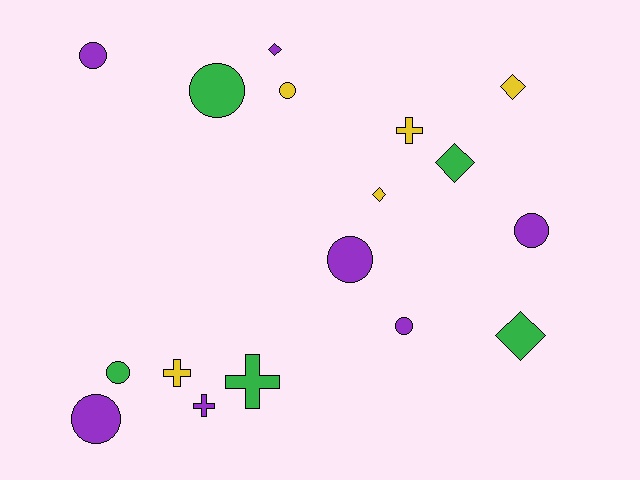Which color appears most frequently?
Purple, with 7 objects.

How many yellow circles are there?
There is 1 yellow circle.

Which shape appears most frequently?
Circle, with 8 objects.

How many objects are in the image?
There are 17 objects.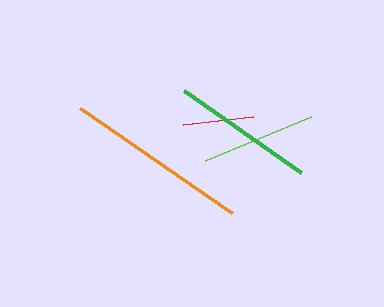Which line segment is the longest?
The orange line is the longest at approximately 185 pixels.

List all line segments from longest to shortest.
From longest to shortest: orange, green, lime, red.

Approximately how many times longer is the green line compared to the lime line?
The green line is approximately 1.3 times the length of the lime line.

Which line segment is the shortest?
The red line is the shortest at approximately 70 pixels.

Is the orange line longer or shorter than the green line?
The orange line is longer than the green line.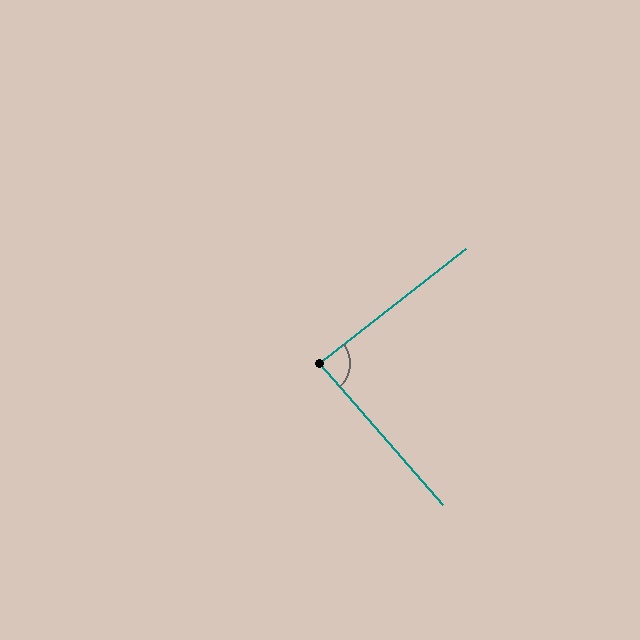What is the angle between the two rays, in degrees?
Approximately 87 degrees.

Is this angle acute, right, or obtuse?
It is approximately a right angle.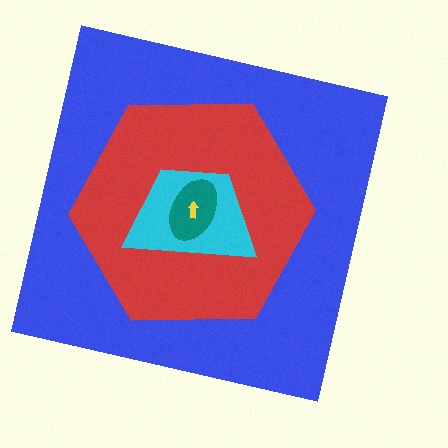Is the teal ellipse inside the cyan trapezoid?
Yes.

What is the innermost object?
The yellow arrow.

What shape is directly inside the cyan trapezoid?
The teal ellipse.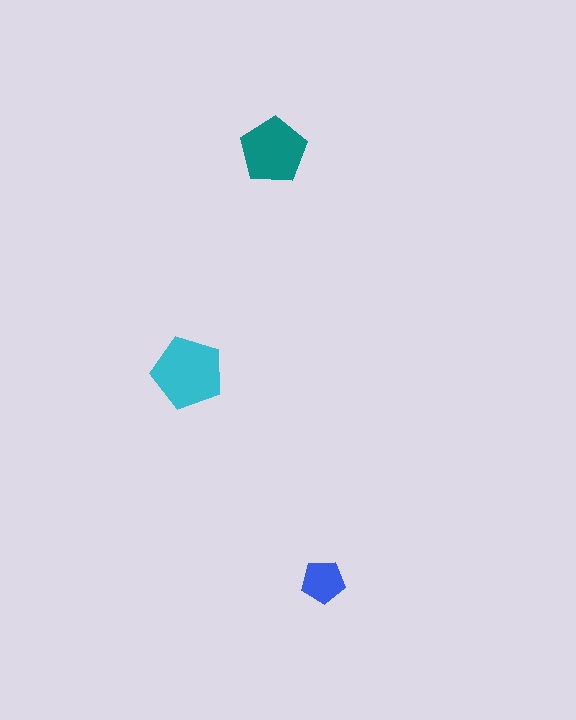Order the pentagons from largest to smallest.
the cyan one, the teal one, the blue one.